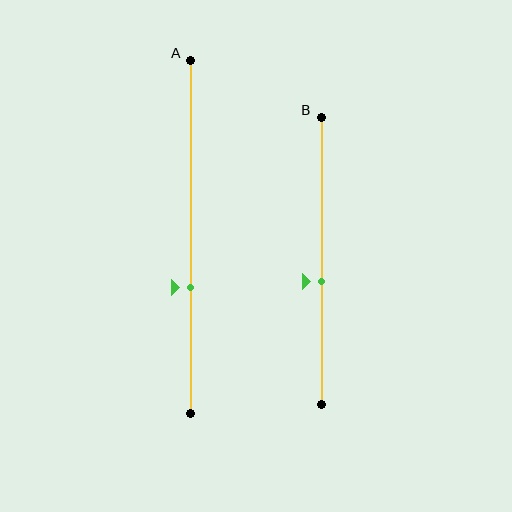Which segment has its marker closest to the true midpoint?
Segment B has its marker closest to the true midpoint.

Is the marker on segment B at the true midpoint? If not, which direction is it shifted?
No, the marker on segment B is shifted downward by about 7% of the segment length.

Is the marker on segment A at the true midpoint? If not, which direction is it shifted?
No, the marker on segment A is shifted downward by about 14% of the segment length.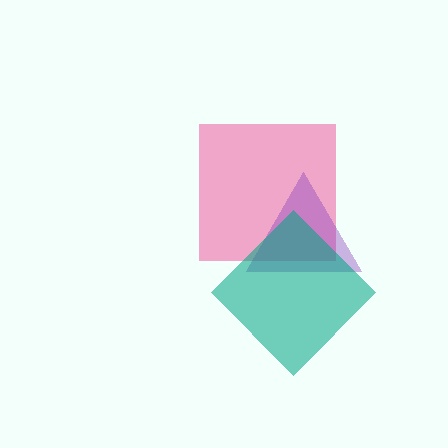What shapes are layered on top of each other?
The layered shapes are: a pink square, a purple triangle, a teal diamond.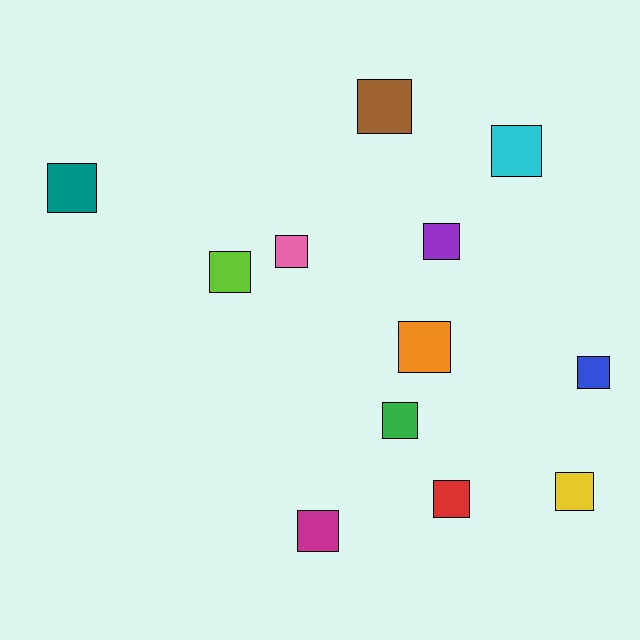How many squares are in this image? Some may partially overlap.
There are 12 squares.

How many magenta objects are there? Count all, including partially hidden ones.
There is 1 magenta object.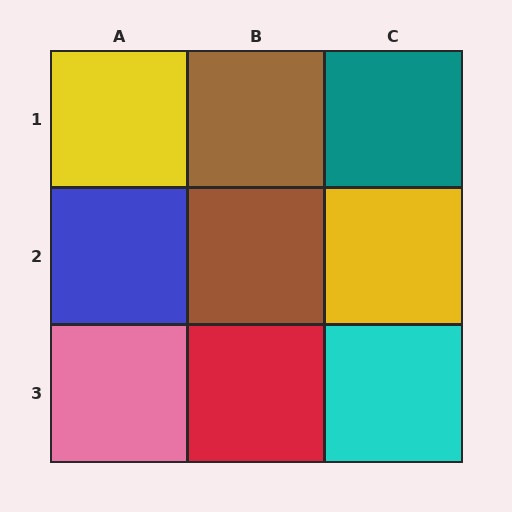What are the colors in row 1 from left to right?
Yellow, brown, teal.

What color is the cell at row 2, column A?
Blue.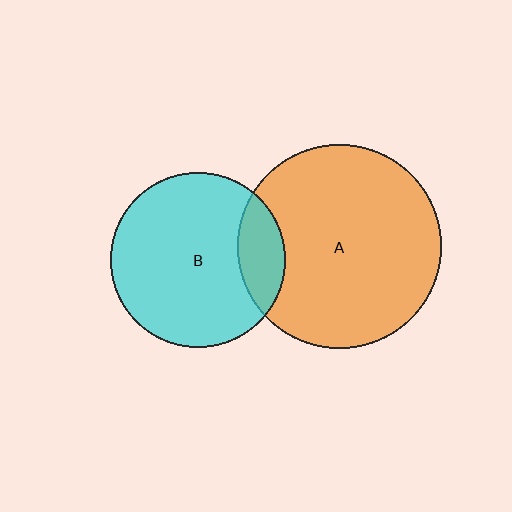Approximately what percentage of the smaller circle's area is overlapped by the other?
Approximately 15%.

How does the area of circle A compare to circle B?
Approximately 1.3 times.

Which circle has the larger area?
Circle A (orange).